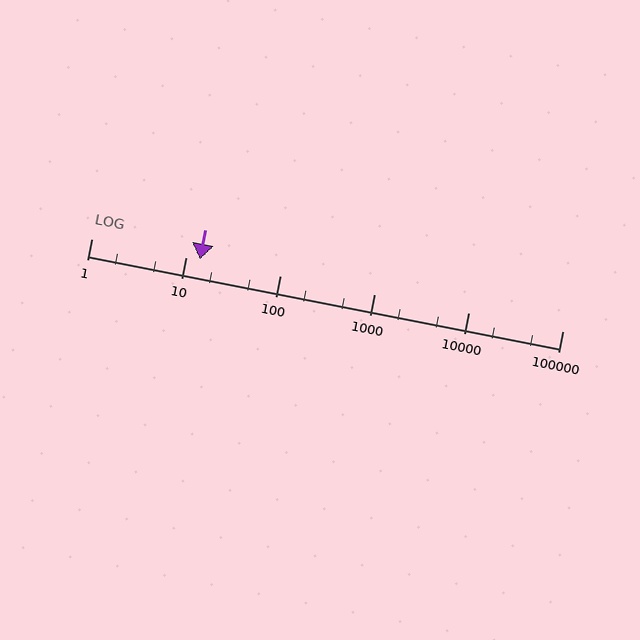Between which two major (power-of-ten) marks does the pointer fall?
The pointer is between 10 and 100.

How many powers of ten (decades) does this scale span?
The scale spans 5 decades, from 1 to 100000.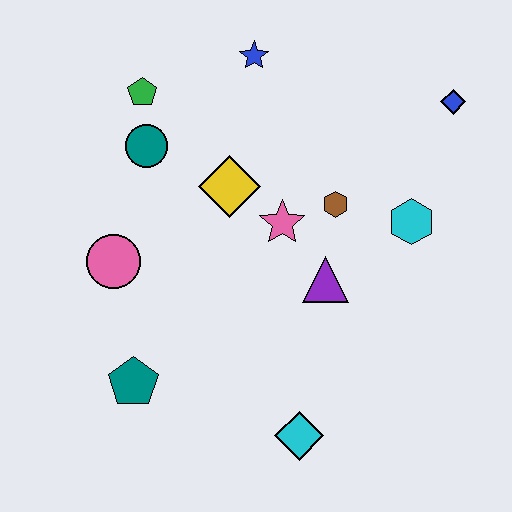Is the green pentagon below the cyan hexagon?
No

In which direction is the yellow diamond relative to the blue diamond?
The yellow diamond is to the left of the blue diamond.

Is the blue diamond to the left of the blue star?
No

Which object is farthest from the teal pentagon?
The blue diamond is farthest from the teal pentagon.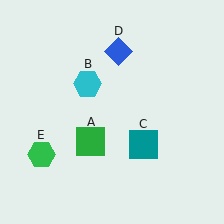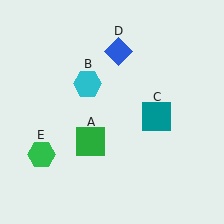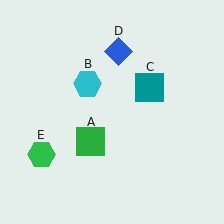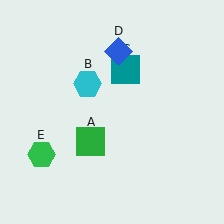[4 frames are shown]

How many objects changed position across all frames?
1 object changed position: teal square (object C).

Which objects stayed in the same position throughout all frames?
Green square (object A) and cyan hexagon (object B) and blue diamond (object D) and green hexagon (object E) remained stationary.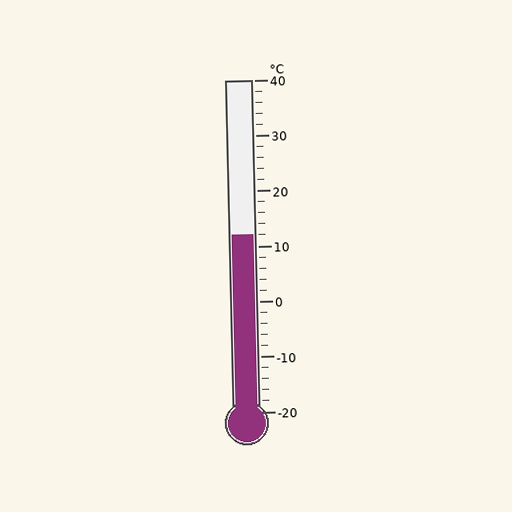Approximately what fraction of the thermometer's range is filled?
The thermometer is filled to approximately 55% of its range.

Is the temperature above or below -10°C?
The temperature is above -10°C.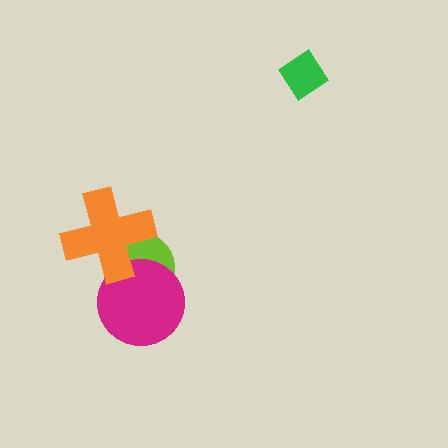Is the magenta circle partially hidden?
Yes, it is partially covered by another shape.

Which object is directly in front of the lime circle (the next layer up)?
The magenta circle is directly in front of the lime circle.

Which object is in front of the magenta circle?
The orange cross is in front of the magenta circle.